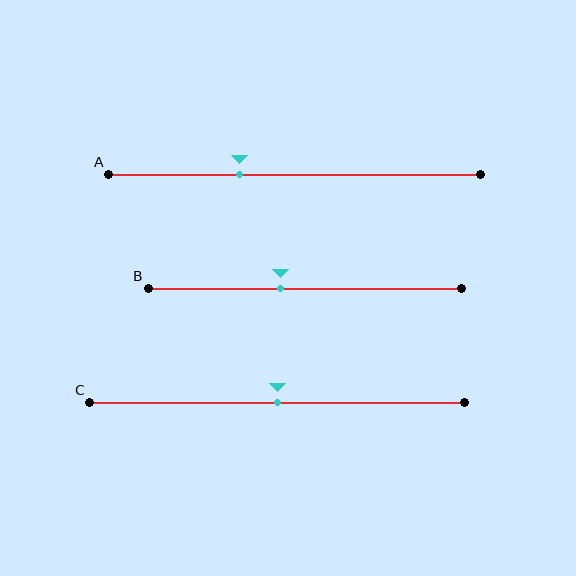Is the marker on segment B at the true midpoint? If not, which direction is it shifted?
No, the marker on segment B is shifted to the left by about 8% of the segment length.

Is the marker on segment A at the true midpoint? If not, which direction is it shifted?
No, the marker on segment A is shifted to the left by about 15% of the segment length.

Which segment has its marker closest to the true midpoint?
Segment C has its marker closest to the true midpoint.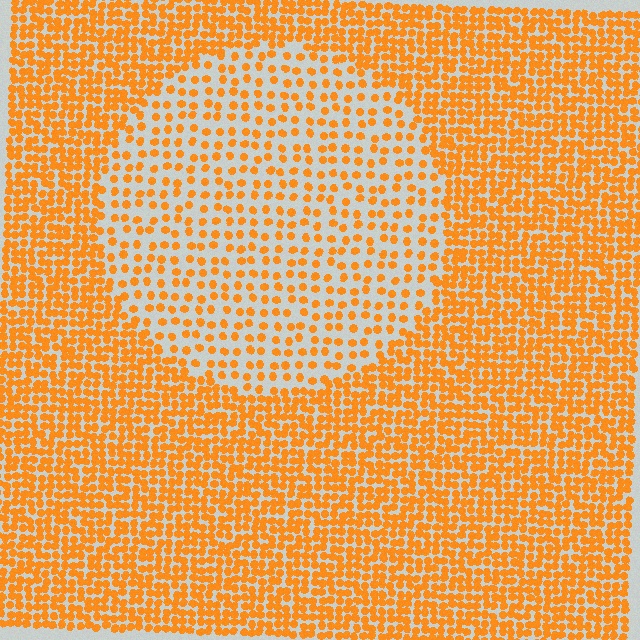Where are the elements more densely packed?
The elements are more densely packed outside the circle boundary.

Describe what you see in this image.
The image contains small orange elements arranged at two different densities. A circle-shaped region is visible where the elements are less densely packed than the surrounding area.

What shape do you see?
I see a circle.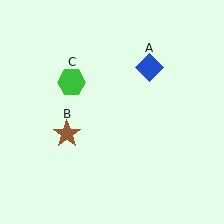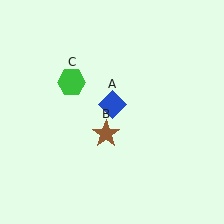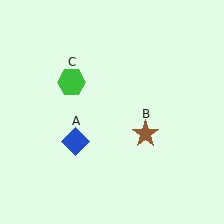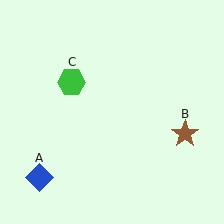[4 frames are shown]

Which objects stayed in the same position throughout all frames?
Green hexagon (object C) remained stationary.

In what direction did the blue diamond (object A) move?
The blue diamond (object A) moved down and to the left.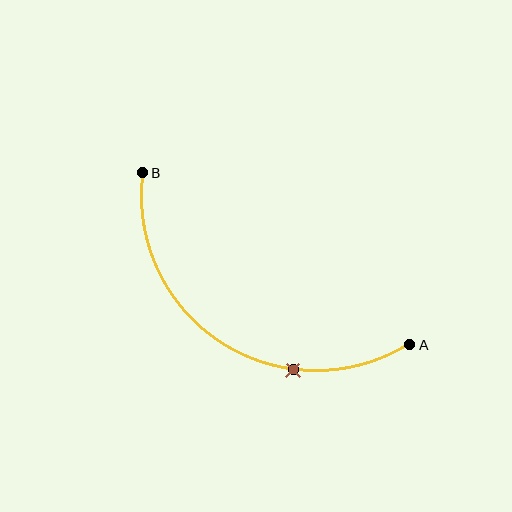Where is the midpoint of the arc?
The arc midpoint is the point on the curve farthest from the straight line joining A and B. It sits below that line.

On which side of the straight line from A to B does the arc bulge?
The arc bulges below the straight line connecting A and B.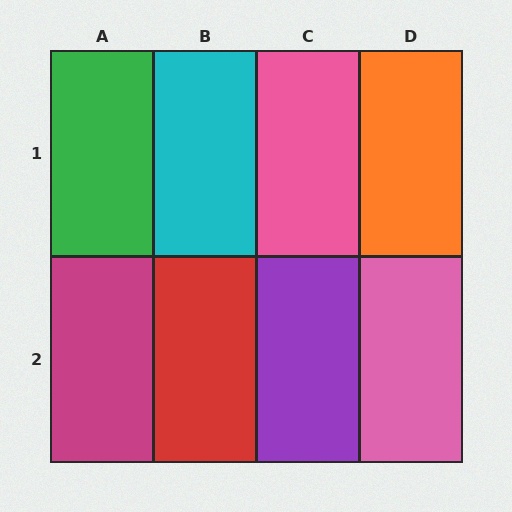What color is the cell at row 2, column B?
Red.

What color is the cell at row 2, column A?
Magenta.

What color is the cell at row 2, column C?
Purple.